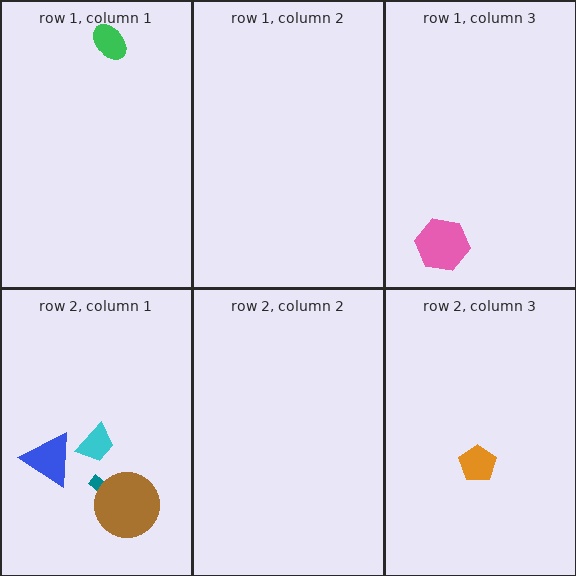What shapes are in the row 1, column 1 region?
The green ellipse.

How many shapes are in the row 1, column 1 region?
1.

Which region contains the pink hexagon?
The row 1, column 3 region.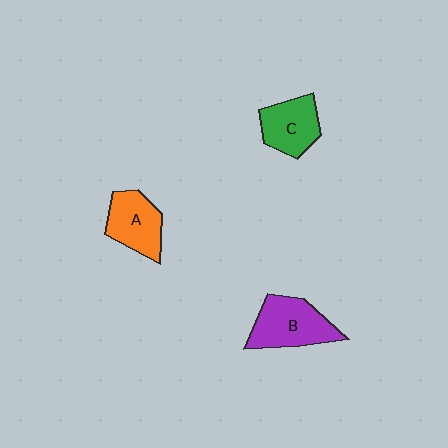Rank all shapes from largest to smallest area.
From largest to smallest: B (purple), A (orange), C (green).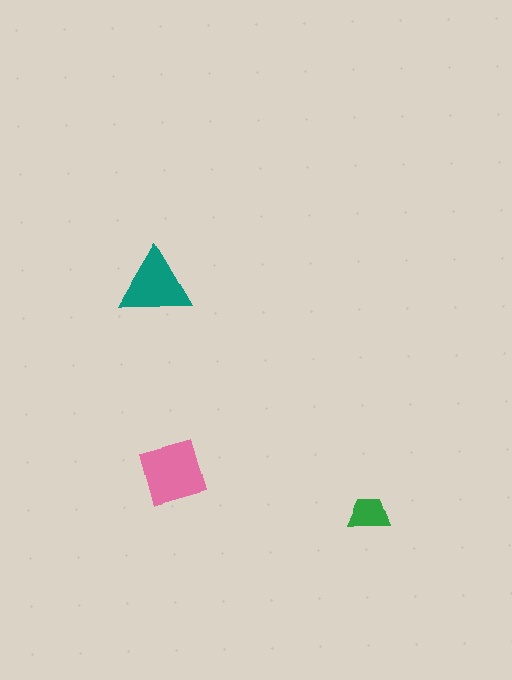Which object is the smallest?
The green trapezoid.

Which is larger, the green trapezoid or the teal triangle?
The teal triangle.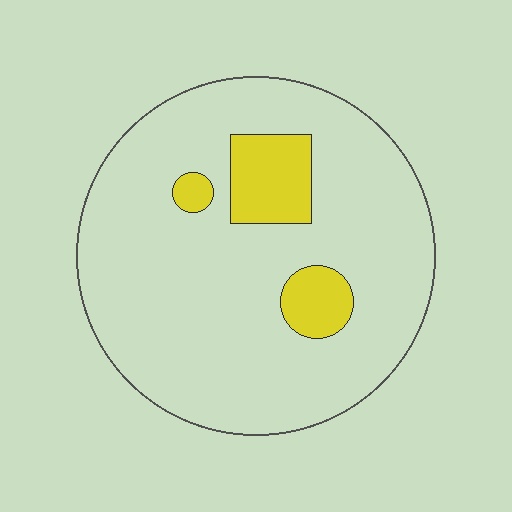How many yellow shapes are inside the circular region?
3.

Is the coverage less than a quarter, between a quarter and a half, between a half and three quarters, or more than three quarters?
Less than a quarter.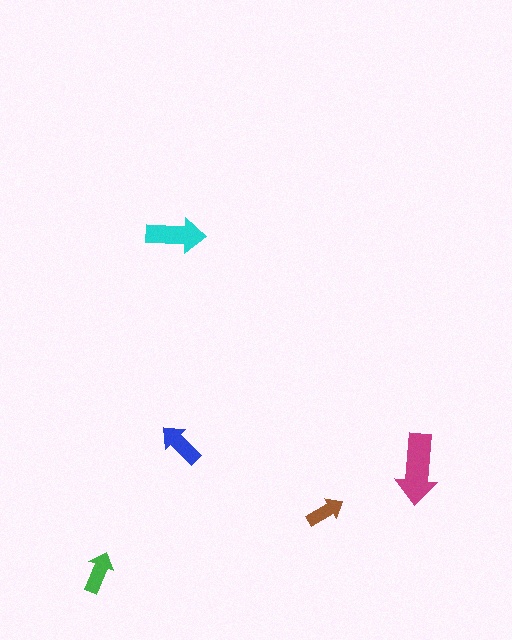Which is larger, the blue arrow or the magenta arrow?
The magenta one.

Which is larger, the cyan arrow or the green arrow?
The cyan one.